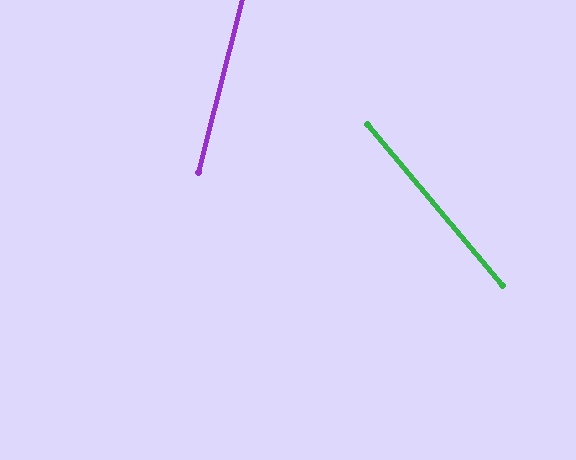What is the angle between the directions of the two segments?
Approximately 54 degrees.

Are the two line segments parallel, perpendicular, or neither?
Neither parallel nor perpendicular — they differ by about 54°.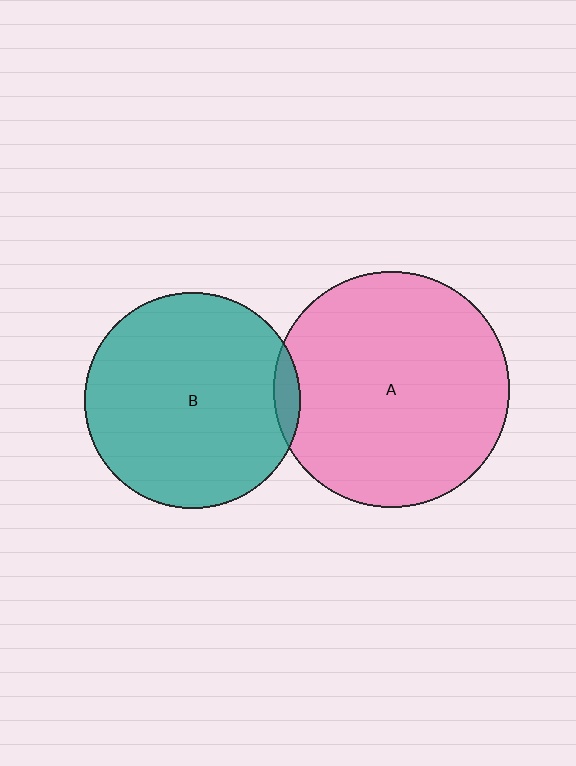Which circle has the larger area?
Circle A (pink).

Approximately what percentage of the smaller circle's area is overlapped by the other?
Approximately 5%.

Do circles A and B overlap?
Yes.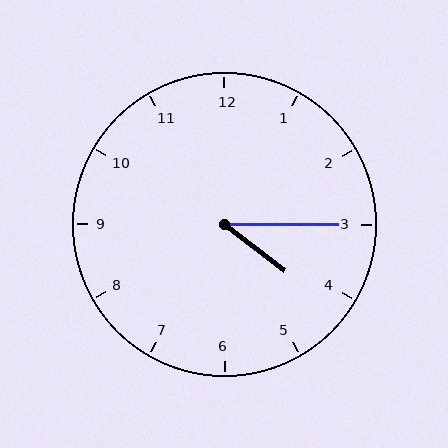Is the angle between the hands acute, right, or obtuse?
It is acute.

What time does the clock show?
4:15.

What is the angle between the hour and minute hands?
Approximately 38 degrees.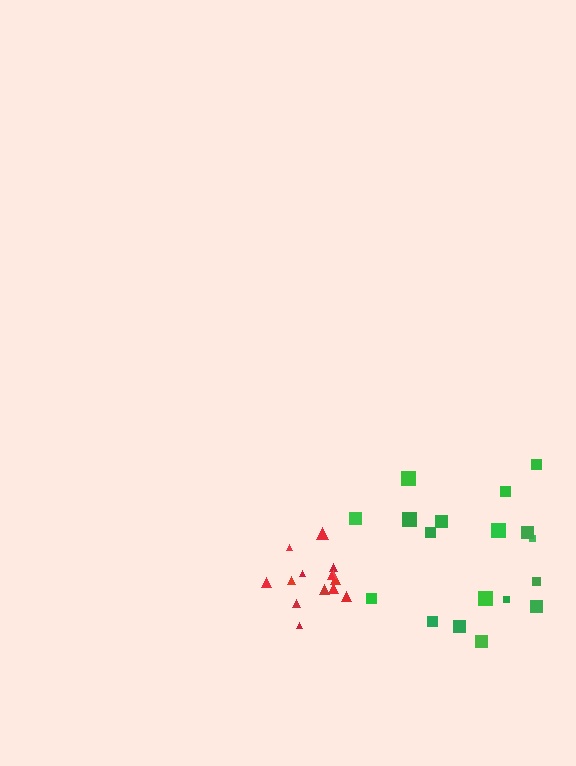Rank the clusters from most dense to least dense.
red, green.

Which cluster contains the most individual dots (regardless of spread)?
Green (18).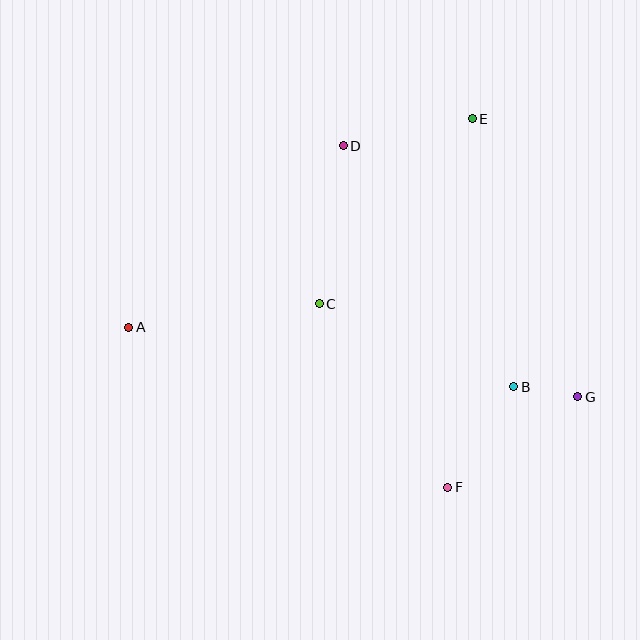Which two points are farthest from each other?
Points A and G are farthest from each other.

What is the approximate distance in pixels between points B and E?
The distance between B and E is approximately 271 pixels.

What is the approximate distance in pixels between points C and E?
The distance between C and E is approximately 240 pixels.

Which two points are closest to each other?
Points B and G are closest to each other.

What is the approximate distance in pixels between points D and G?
The distance between D and G is approximately 344 pixels.